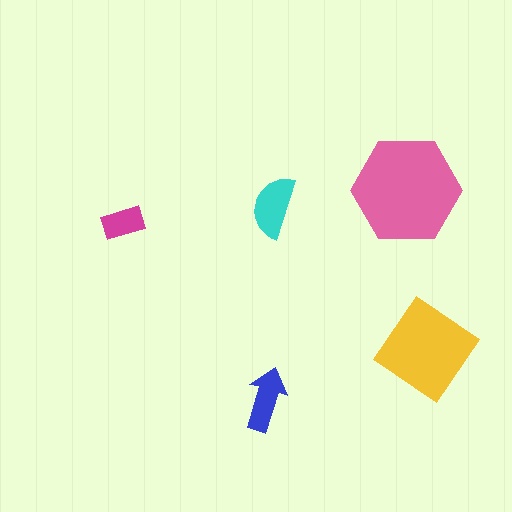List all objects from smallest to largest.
The magenta rectangle, the blue arrow, the cyan semicircle, the yellow diamond, the pink hexagon.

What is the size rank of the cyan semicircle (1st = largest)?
3rd.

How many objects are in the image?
There are 5 objects in the image.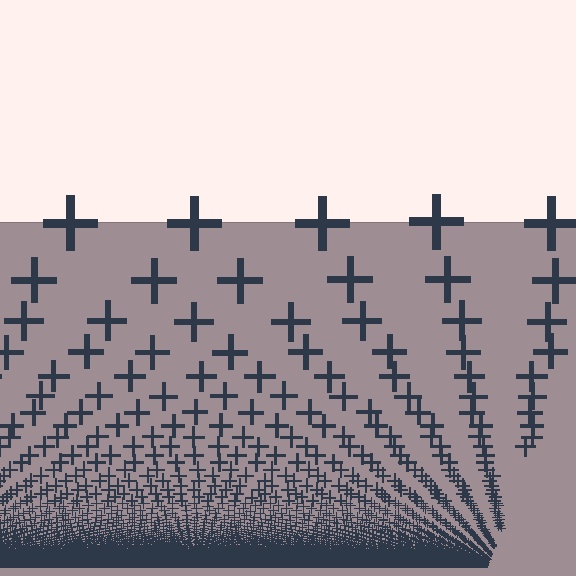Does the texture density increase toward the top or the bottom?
Density increases toward the bottom.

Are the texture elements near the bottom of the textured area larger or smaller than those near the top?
Smaller. The gradient is inverted — elements near the bottom are smaller and denser.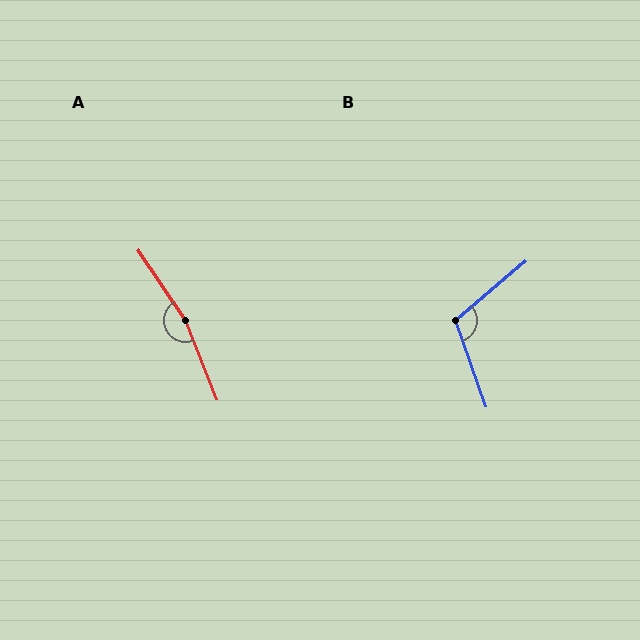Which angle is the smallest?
B, at approximately 111 degrees.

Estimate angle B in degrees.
Approximately 111 degrees.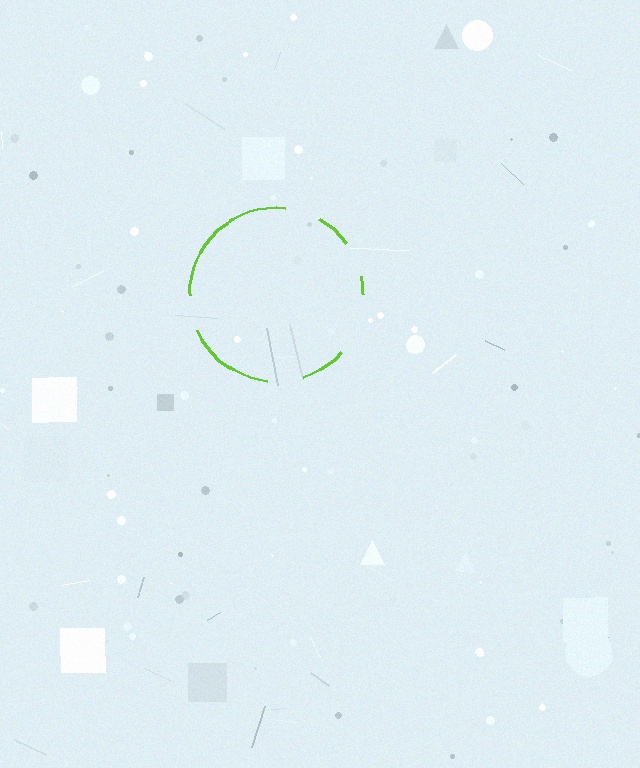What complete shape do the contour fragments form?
The contour fragments form a circle.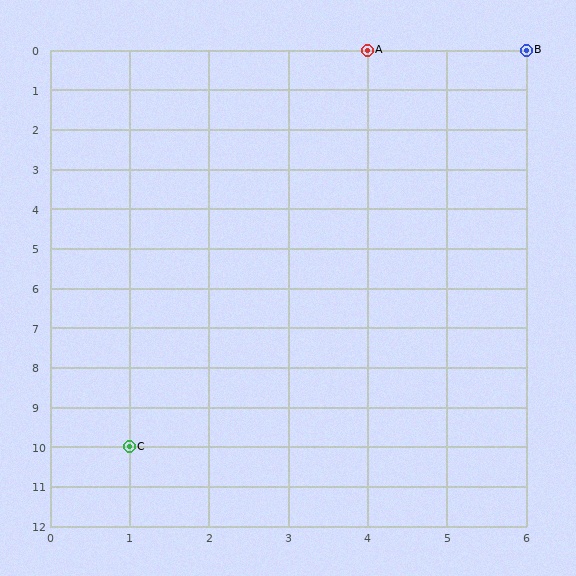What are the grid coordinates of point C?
Point C is at grid coordinates (1, 10).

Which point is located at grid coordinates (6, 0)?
Point B is at (6, 0).